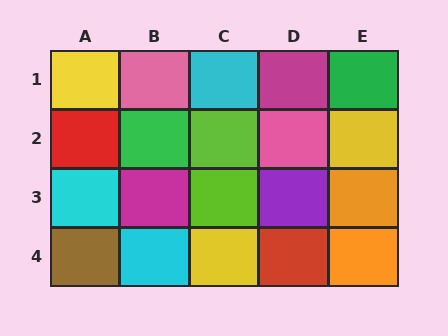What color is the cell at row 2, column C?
Lime.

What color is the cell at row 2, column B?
Green.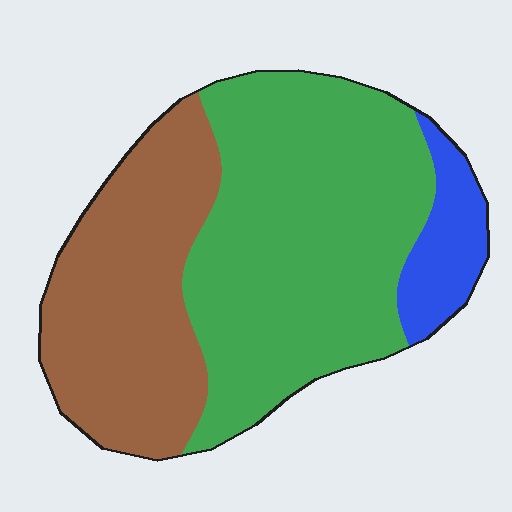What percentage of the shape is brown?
Brown covers 36% of the shape.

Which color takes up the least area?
Blue, at roughly 10%.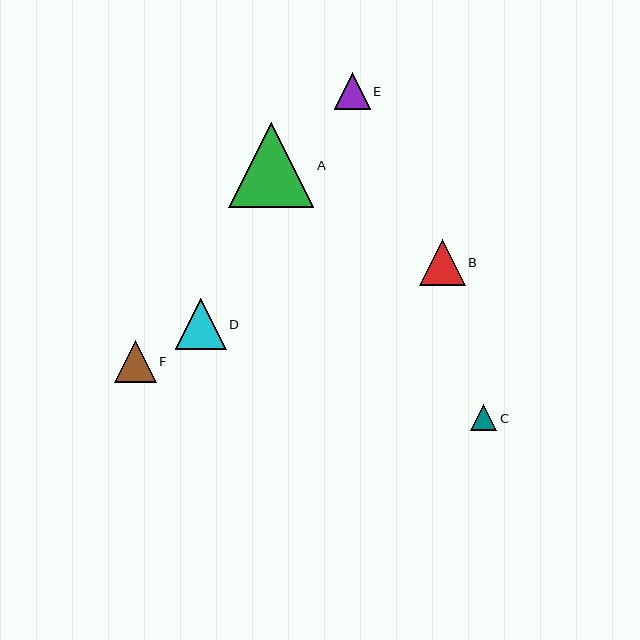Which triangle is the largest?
Triangle A is the largest with a size of approximately 85 pixels.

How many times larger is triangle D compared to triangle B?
Triangle D is approximately 1.1 times the size of triangle B.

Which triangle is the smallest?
Triangle C is the smallest with a size of approximately 26 pixels.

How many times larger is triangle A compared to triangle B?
Triangle A is approximately 1.9 times the size of triangle B.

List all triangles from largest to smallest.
From largest to smallest: A, D, B, F, E, C.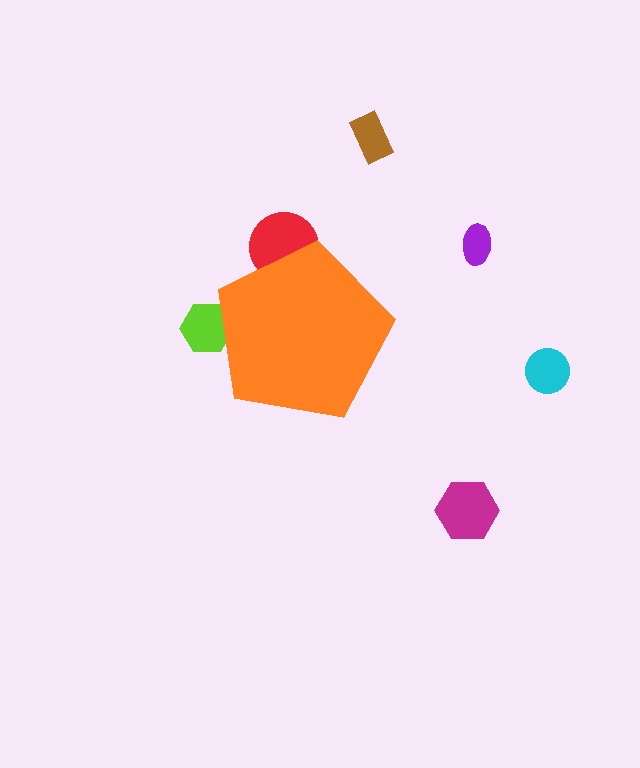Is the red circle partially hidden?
Yes, the red circle is partially hidden behind the orange pentagon.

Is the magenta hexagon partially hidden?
No, the magenta hexagon is fully visible.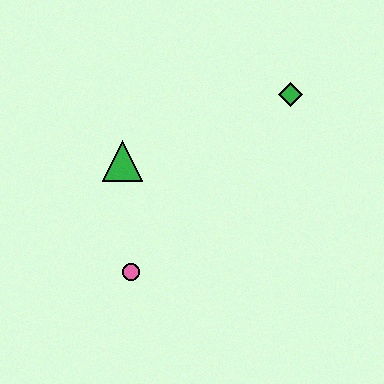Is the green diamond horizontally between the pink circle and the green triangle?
No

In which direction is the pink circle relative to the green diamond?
The pink circle is below the green diamond.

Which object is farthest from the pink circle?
The green diamond is farthest from the pink circle.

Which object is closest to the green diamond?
The green triangle is closest to the green diamond.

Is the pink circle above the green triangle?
No